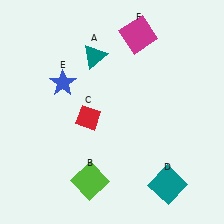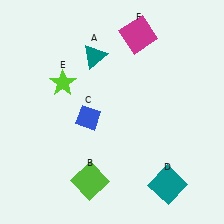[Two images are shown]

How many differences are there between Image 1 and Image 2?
There are 2 differences between the two images.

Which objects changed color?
C changed from red to blue. E changed from blue to lime.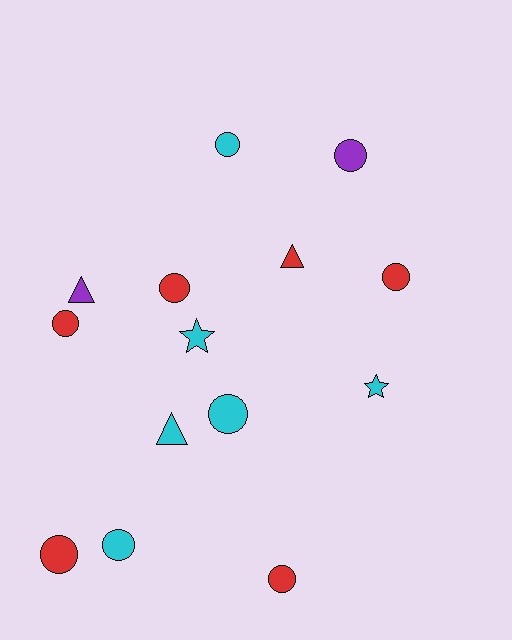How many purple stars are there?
There are no purple stars.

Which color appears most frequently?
Cyan, with 6 objects.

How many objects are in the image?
There are 14 objects.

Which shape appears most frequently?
Circle, with 9 objects.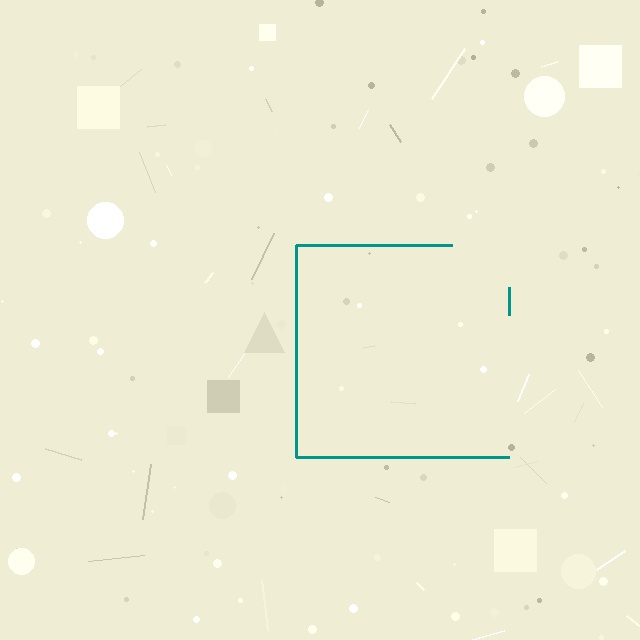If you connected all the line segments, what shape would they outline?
They would outline a square.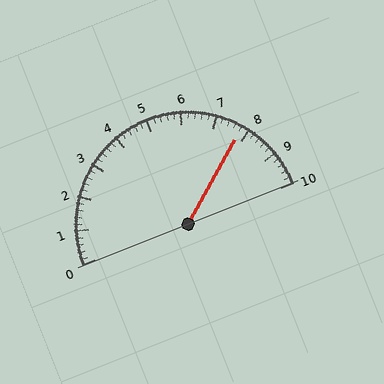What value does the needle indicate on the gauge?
The needle indicates approximately 7.8.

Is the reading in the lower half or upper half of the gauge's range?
The reading is in the upper half of the range (0 to 10).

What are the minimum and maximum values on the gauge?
The gauge ranges from 0 to 10.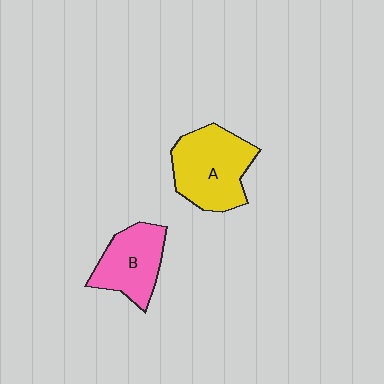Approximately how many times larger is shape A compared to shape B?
Approximately 1.3 times.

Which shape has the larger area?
Shape A (yellow).